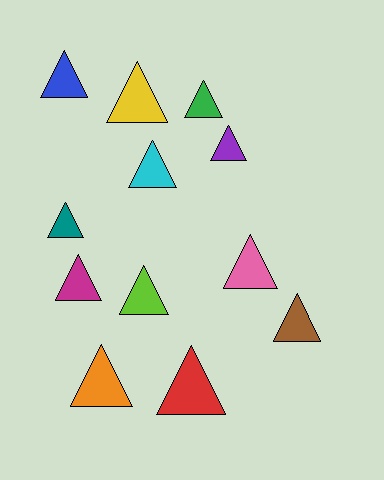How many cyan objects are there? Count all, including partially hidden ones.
There is 1 cyan object.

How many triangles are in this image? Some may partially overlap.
There are 12 triangles.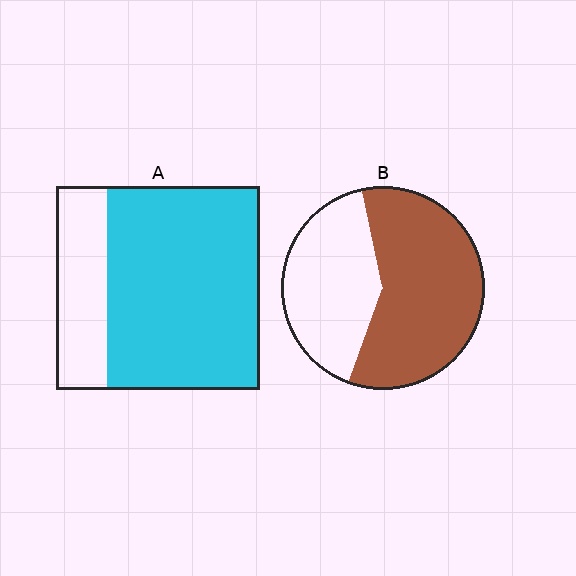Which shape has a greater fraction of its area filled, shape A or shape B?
Shape A.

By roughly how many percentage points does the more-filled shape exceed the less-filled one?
By roughly 15 percentage points (A over B).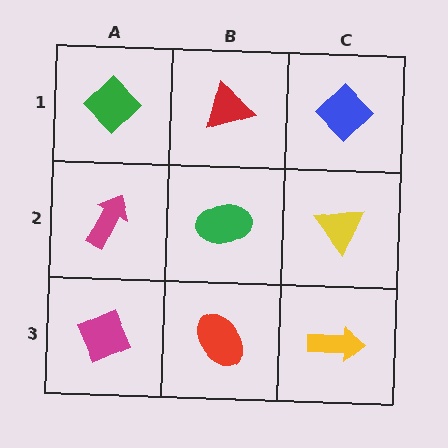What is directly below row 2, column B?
A red ellipse.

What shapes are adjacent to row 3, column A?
A magenta arrow (row 2, column A), a red ellipse (row 3, column B).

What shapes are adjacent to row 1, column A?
A magenta arrow (row 2, column A), a red triangle (row 1, column B).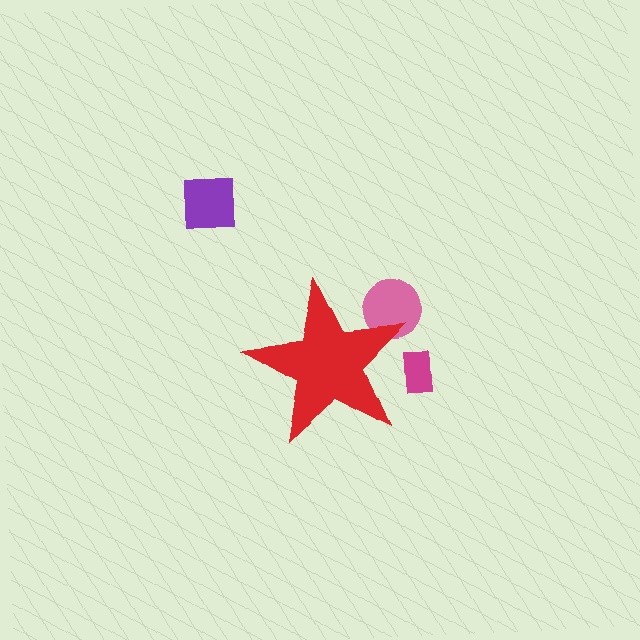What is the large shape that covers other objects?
A red star.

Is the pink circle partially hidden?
Yes, the pink circle is partially hidden behind the red star.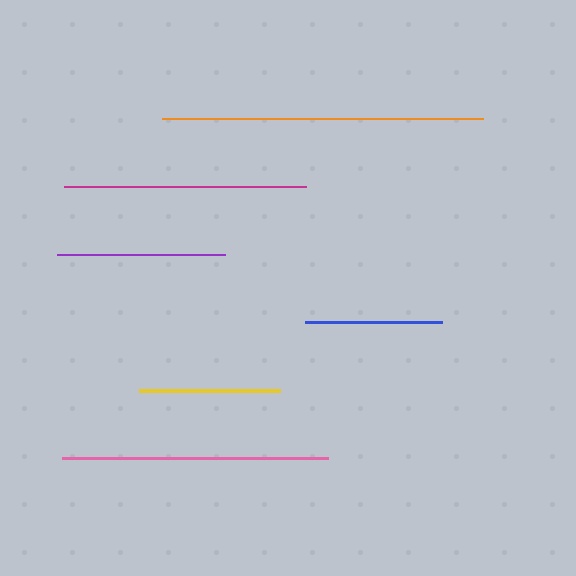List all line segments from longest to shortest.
From longest to shortest: orange, pink, magenta, purple, yellow, blue.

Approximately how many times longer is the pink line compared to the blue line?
The pink line is approximately 1.9 times the length of the blue line.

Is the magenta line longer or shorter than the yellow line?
The magenta line is longer than the yellow line.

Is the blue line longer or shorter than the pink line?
The pink line is longer than the blue line.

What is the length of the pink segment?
The pink segment is approximately 266 pixels long.